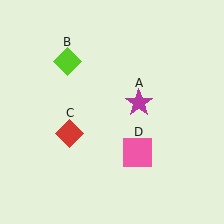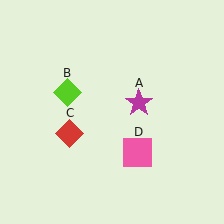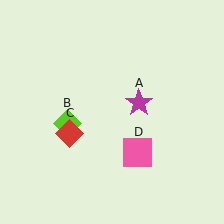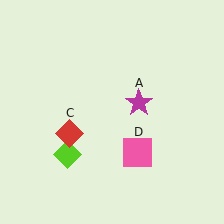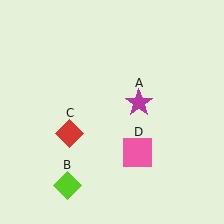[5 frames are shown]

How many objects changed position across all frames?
1 object changed position: lime diamond (object B).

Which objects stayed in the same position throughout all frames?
Magenta star (object A) and red diamond (object C) and pink square (object D) remained stationary.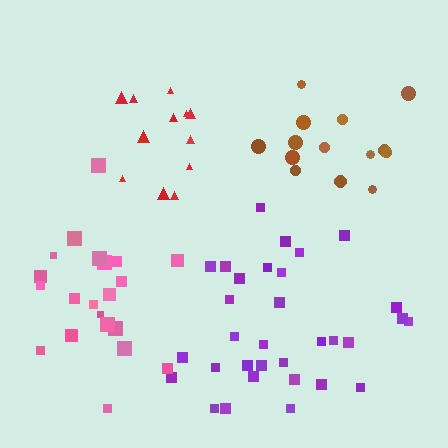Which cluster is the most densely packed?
Brown.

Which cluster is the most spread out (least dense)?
Pink.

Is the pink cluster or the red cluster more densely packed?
Red.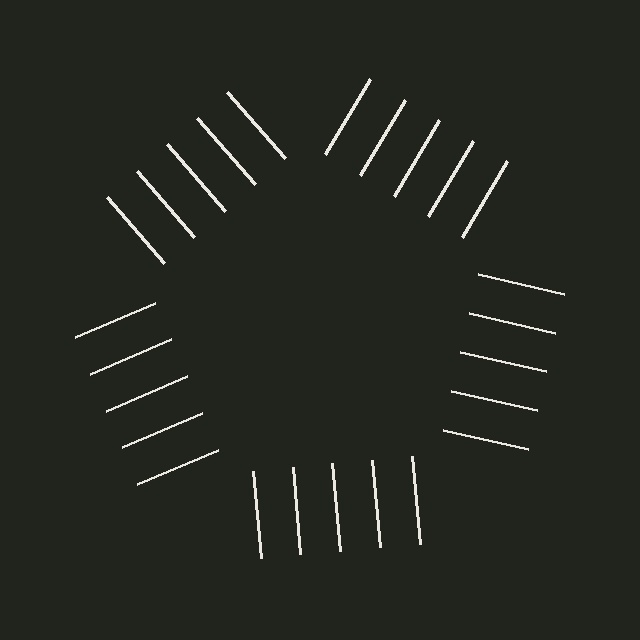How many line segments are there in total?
25 — 5 along each of the 5 edges.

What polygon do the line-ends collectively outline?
An illusory pentagon — the line segments terminate on its edges but no continuous stroke is drawn.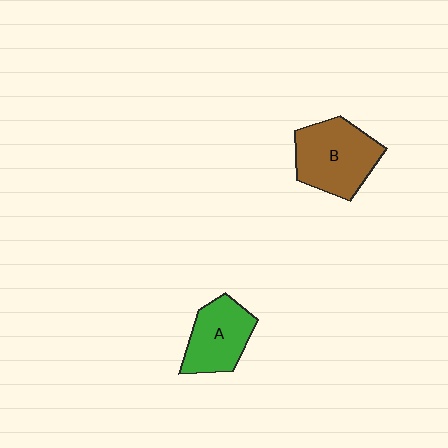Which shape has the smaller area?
Shape A (green).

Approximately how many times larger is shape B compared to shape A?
Approximately 1.3 times.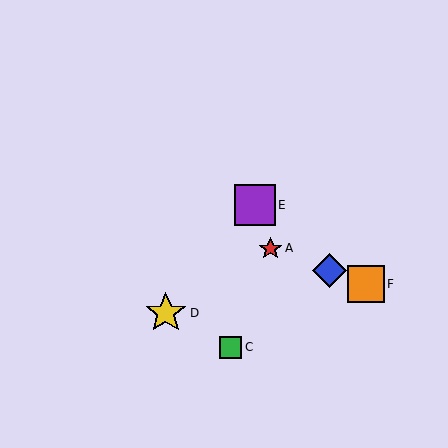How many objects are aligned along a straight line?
3 objects (A, B, F) are aligned along a straight line.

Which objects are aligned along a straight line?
Objects A, B, F are aligned along a straight line.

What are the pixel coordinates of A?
Object A is at (271, 248).